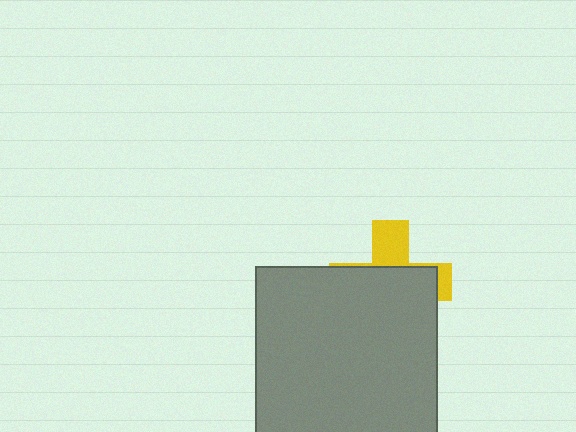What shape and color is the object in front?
The object in front is a gray square.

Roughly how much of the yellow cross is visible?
A small part of it is visible (roughly 31%).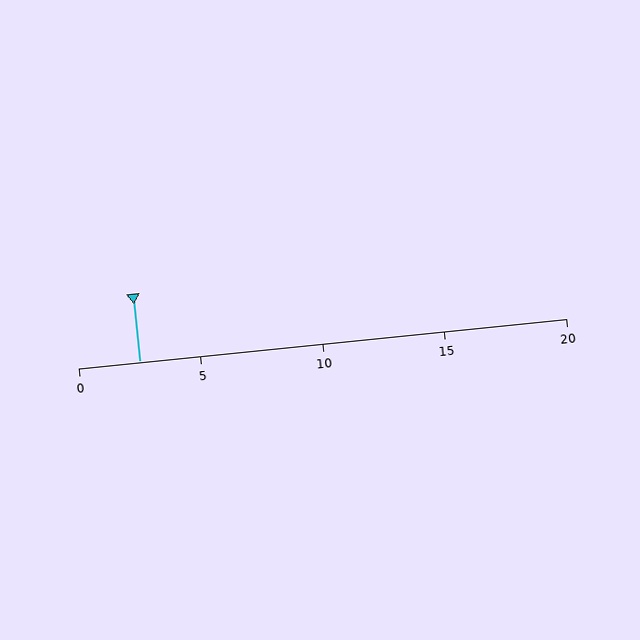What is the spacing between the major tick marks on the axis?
The major ticks are spaced 5 apart.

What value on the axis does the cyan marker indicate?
The marker indicates approximately 2.5.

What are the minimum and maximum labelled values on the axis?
The axis runs from 0 to 20.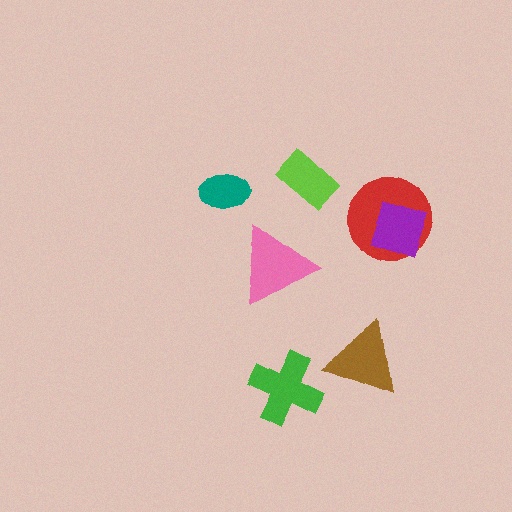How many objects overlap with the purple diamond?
1 object overlaps with the purple diamond.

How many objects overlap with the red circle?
1 object overlaps with the red circle.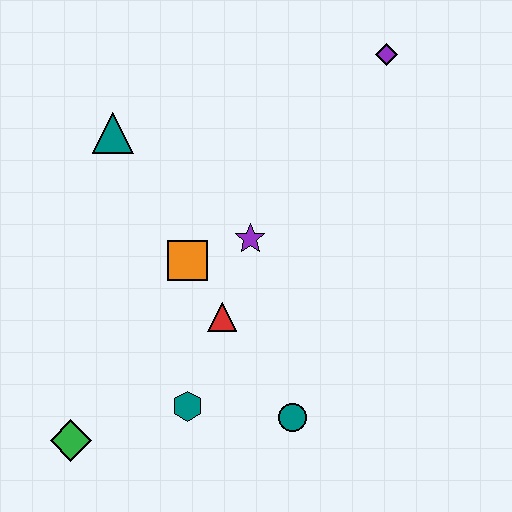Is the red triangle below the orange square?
Yes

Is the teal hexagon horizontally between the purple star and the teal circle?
No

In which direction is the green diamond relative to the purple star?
The green diamond is below the purple star.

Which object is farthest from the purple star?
The green diamond is farthest from the purple star.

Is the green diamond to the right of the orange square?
No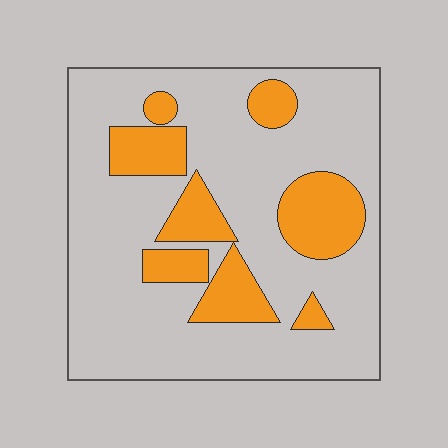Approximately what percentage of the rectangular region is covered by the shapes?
Approximately 25%.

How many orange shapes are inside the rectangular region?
8.